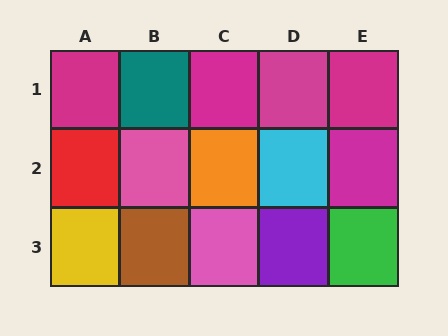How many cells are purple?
1 cell is purple.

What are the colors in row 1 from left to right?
Magenta, teal, magenta, magenta, magenta.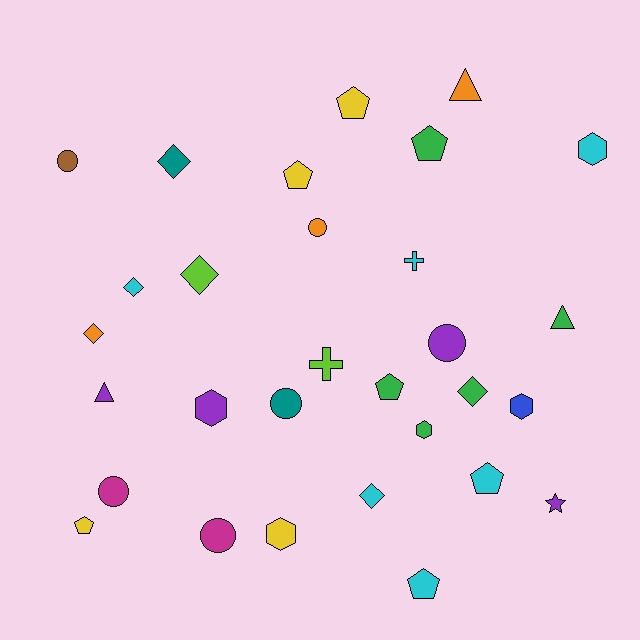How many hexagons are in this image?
There are 5 hexagons.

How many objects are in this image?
There are 30 objects.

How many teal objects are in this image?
There are 2 teal objects.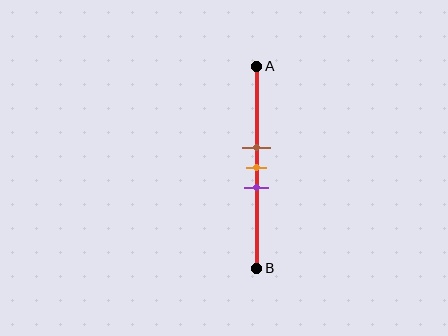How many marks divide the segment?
There are 3 marks dividing the segment.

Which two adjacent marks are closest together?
The brown and orange marks are the closest adjacent pair.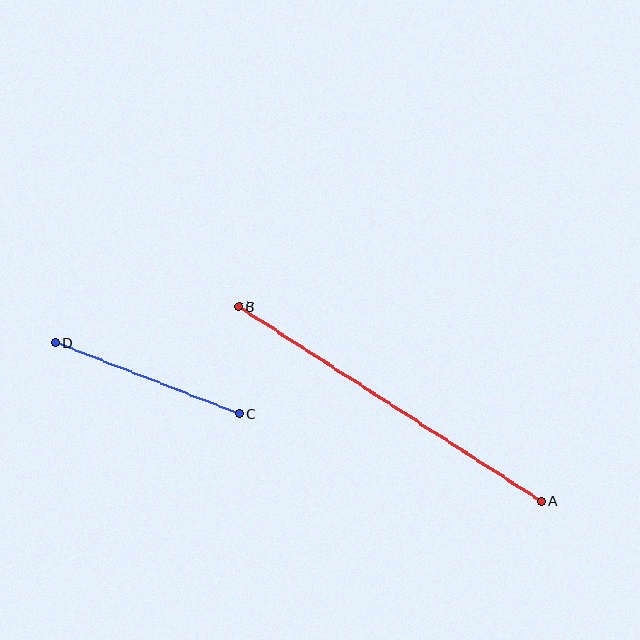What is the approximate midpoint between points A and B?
The midpoint is at approximately (390, 404) pixels.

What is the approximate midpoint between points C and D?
The midpoint is at approximately (147, 378) pixels.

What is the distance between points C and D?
The distance is approximately 197 pixels.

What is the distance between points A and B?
The distance is approximately 359 pixels.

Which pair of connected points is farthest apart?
Points A and B are farthest apart.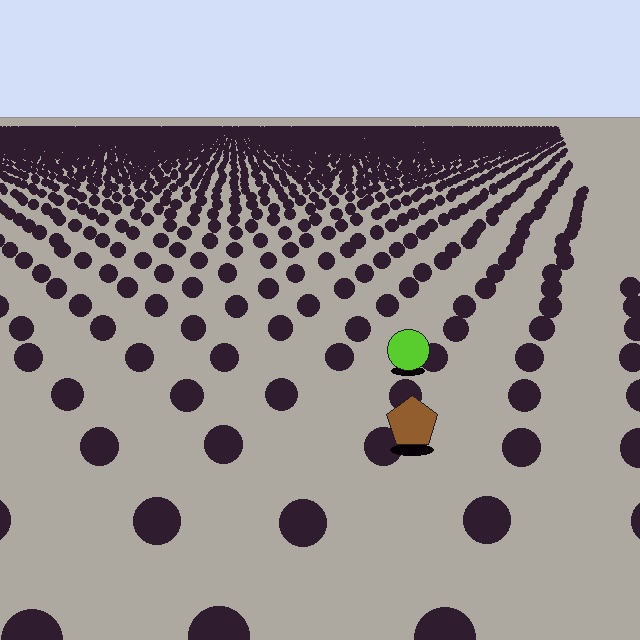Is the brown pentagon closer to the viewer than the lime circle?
Yes. The brown pentagon is closer — you can tell from the texture gradient: the ground texture is coarser near it.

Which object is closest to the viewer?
The brown pentagon is closest. The texture marks near it are larger and more spread out.